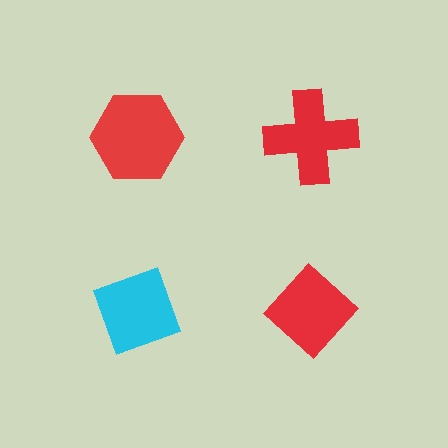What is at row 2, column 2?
A red diamond.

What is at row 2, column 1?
A cyan diamond.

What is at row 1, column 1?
A red hexagon.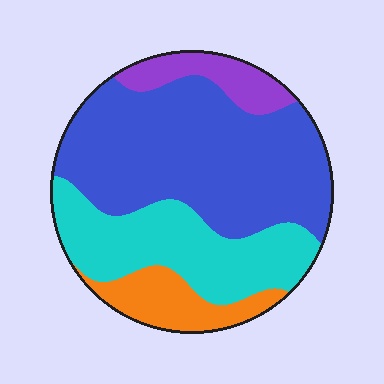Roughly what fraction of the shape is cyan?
Cyan covers 28% of the shape.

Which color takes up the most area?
Blue, at roughly 50%.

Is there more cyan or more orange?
Cyan.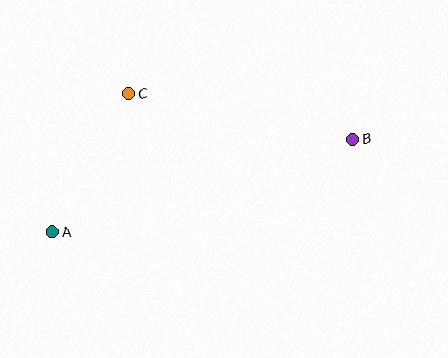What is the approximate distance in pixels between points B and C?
The distance between B and C is approximately 228 pixels.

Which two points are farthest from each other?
Points A and B are farthest from each other.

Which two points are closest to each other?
Points A and C are closest to each other.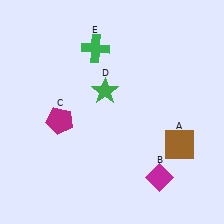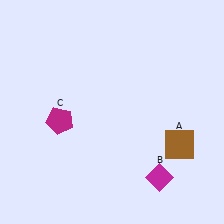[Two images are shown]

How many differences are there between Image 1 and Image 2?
There are 2 differences between the two images.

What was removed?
The green cross (E), the green star (D) were removed in Image 2.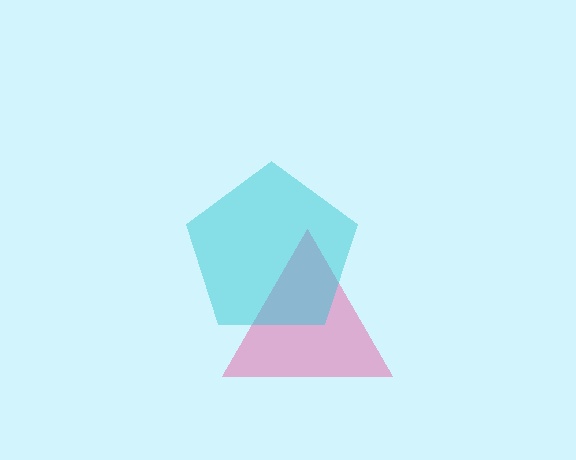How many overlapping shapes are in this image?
There are 2 overlapping shapes in the image.